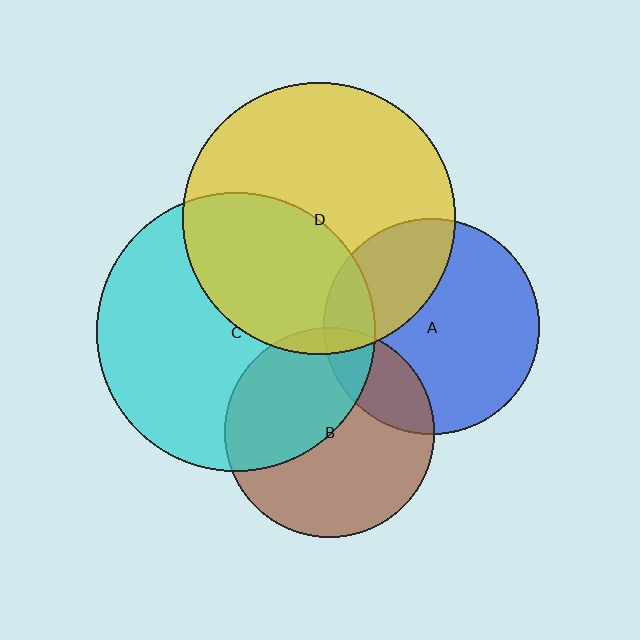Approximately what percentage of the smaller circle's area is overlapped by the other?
Approximately 20%.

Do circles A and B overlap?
Yes.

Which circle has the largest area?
Circle C (cyan).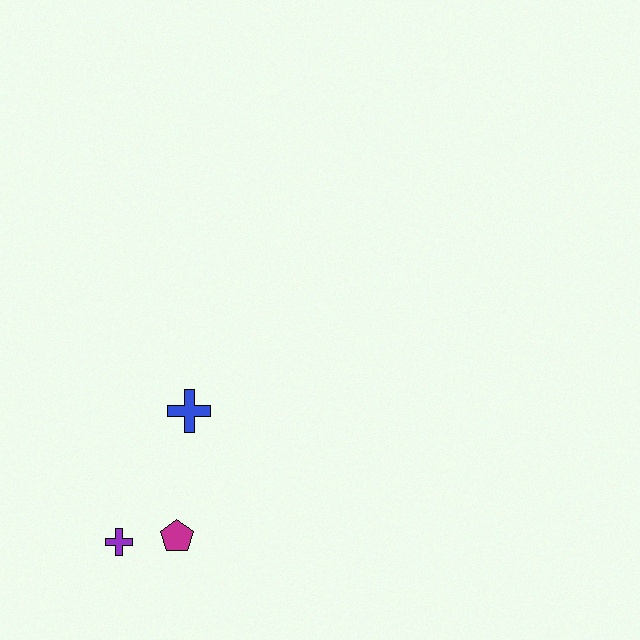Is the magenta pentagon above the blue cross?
No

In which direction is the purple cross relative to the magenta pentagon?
The purple cross is to the left of the magenta pentagon.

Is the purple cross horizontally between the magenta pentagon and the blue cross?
No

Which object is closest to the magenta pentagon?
The purple cross is closest to the magenta pentagon.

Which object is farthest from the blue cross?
The purple cross is farthest from the blue cross.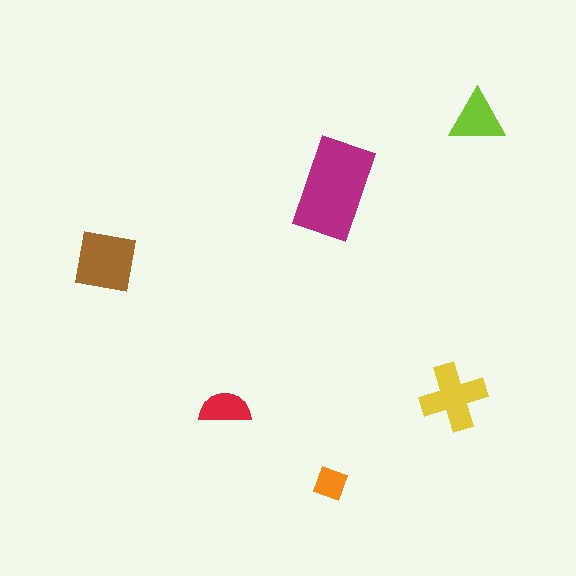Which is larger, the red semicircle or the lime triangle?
The lime triangle.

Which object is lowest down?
The orange diamond is bottommost.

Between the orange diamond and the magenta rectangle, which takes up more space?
The magenta rectangle.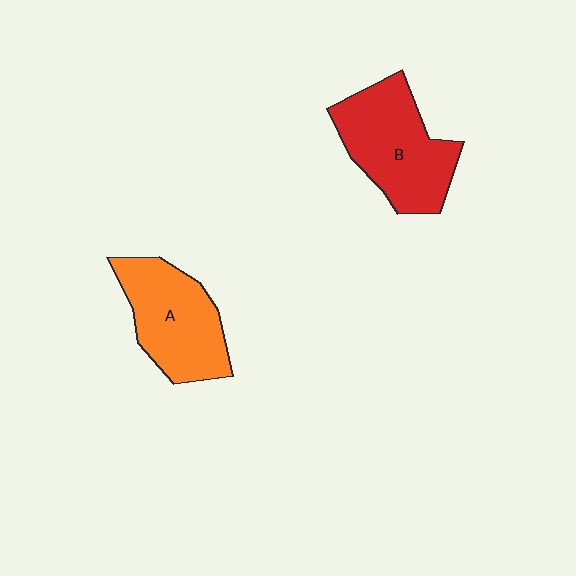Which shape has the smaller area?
Shape A (orange).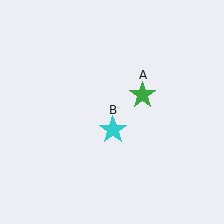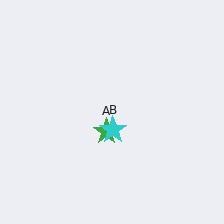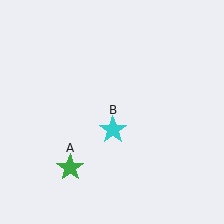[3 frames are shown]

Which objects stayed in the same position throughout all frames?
Cyan star (object B) remained stationary.